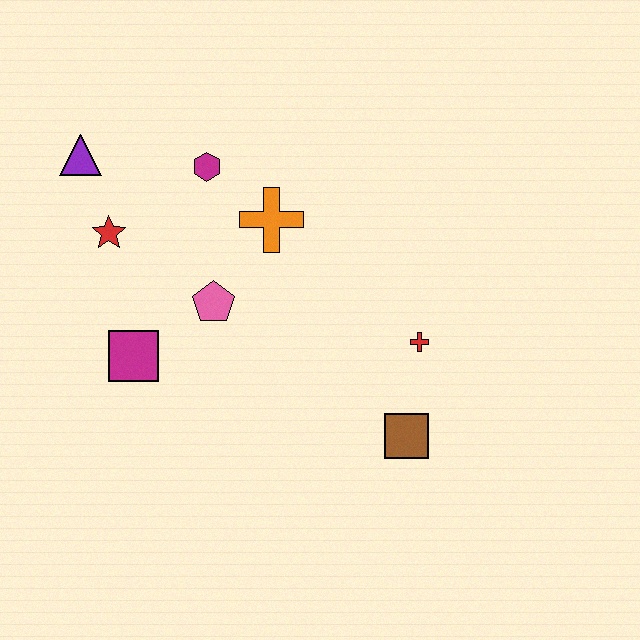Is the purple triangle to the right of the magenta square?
No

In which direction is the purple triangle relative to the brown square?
The purple triangle is to the left of the brown square.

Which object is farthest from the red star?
The brown square is farthest from the red star.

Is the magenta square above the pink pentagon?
No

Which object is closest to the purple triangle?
The red star is closest to the purple triangle.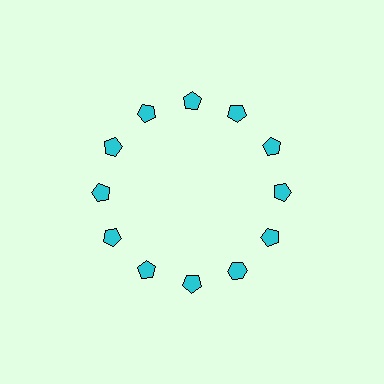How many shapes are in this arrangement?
There are 12 shapes arranged in a ring pattern.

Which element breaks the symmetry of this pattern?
The cyan hexagon at roughly the 5 o'clock position breaks the symmetry. All other shapes are cyan pentagons.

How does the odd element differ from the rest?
It has a different shape: hexagon instead of pentagon.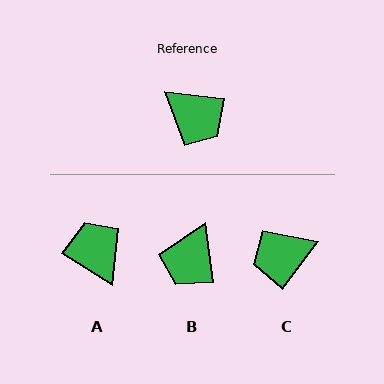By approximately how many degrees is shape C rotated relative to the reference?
Approximately 121 degrees clockwise.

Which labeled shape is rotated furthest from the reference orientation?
A, about 154 degrees away.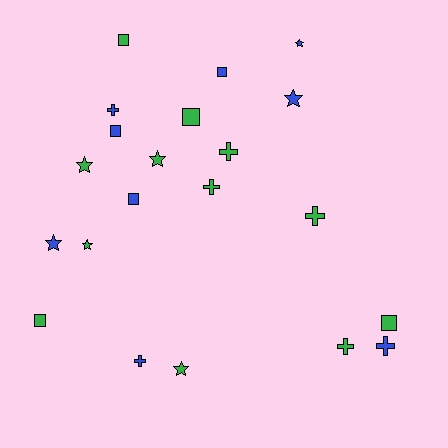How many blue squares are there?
There are 3 blue squares.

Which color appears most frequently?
Green, with 12 objects.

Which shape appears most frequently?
Star, with 7 objects.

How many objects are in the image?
There are 21 objects.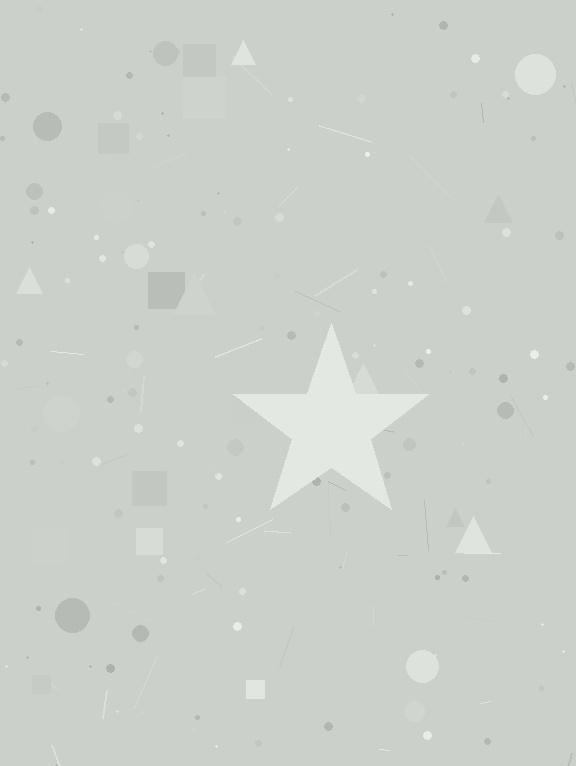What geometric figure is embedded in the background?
A star is embedded in the background.